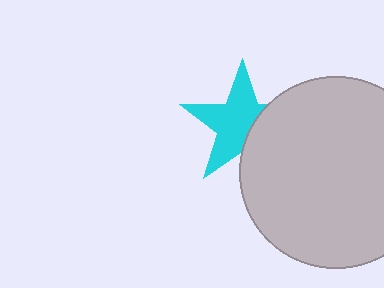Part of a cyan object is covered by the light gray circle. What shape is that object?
It is a star.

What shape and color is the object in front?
The object in front is a light gray circle.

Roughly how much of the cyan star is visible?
Most of it is visible (roughly 65%).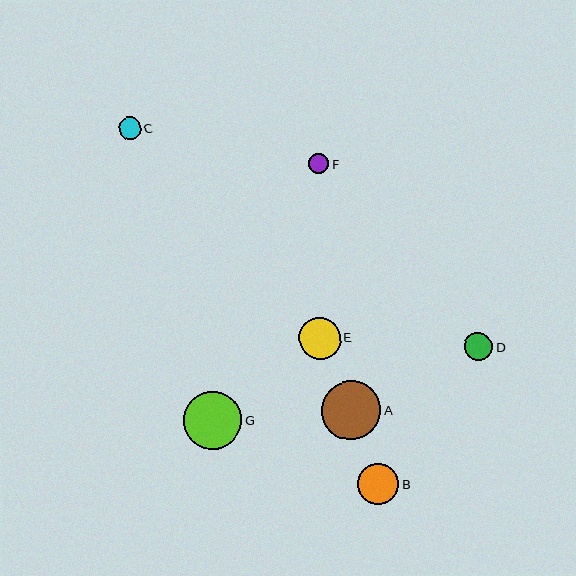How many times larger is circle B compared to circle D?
Circle B is approximately 1.5 times the size of circle D.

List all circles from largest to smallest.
From largest to smallest: A, G, E, B, D, C, F.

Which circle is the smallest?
Circle F is the smallest with a size of approximately 20 pixels.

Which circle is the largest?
Circle A is the largest with a size of approximately 59 pixels.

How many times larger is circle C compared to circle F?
Circle C is approximately 1.1 times the size of circle F.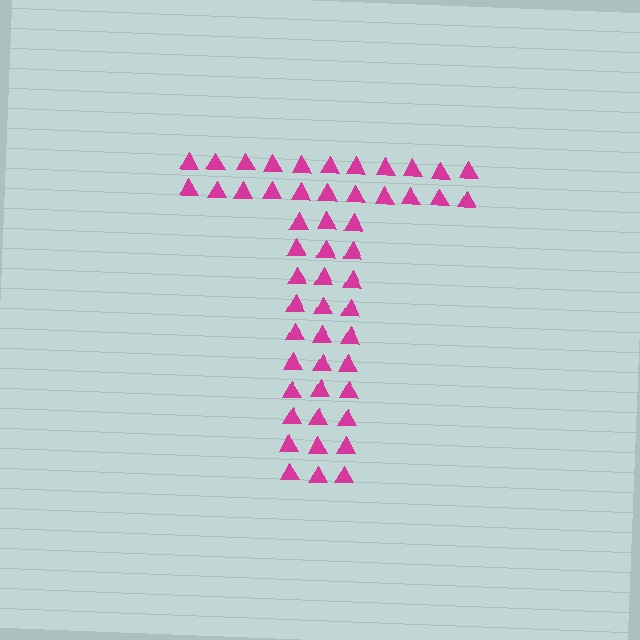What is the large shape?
The large shape is the letter T.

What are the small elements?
The small elements are triangles.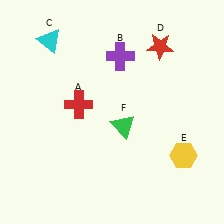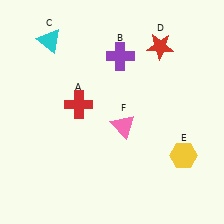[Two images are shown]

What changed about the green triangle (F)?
In Image 1, F is green. In Image 2, it changed to pink.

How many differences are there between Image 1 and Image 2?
There is 1 difference between the two images.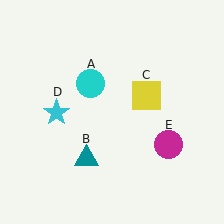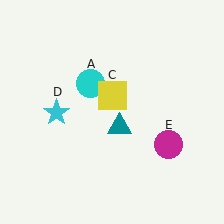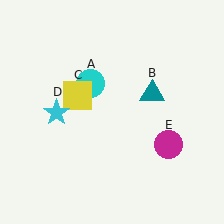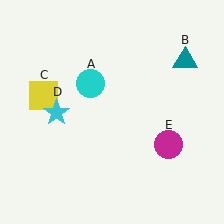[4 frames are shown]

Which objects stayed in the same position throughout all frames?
Cyan circle (object A) and cyan star (object D) and magenta circle (object E) remained stationary.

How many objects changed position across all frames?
2 objects changed position: teal triangle (object B), yellow square (object C).